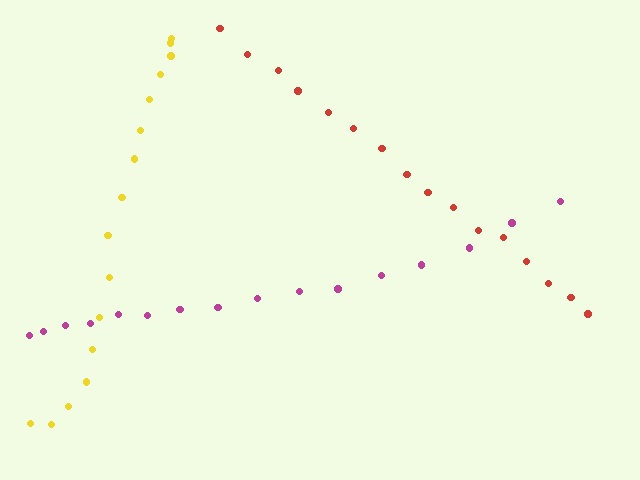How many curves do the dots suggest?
There are 3 distinct paths.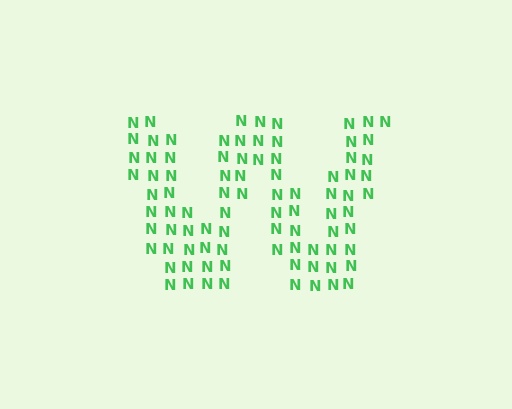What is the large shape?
The large shape is the letter W.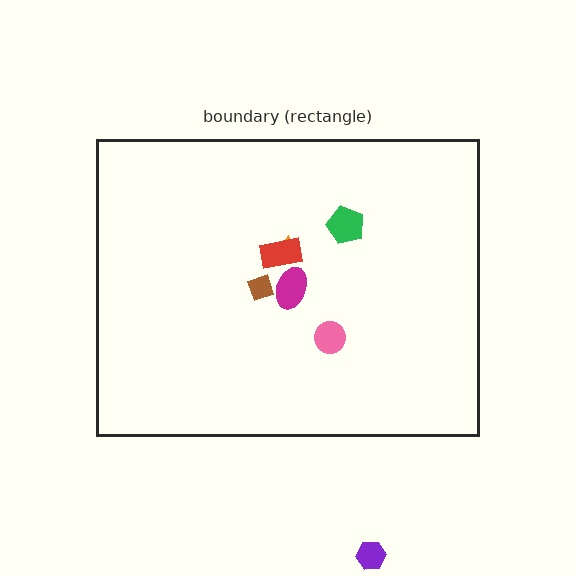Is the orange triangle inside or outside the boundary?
Inside.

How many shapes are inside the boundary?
6 inside, 1 outside.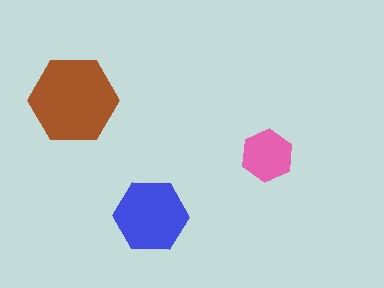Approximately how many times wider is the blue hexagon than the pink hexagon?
About 1.5 times wider.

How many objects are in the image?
There are 3 objects in the image.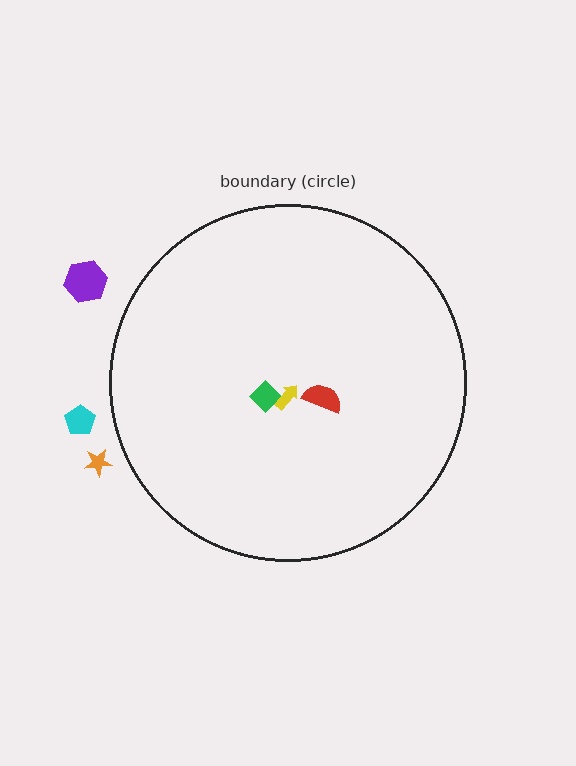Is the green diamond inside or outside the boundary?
Inside.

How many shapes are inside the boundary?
3 inside, 3 outside.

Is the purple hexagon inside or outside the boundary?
Outside.